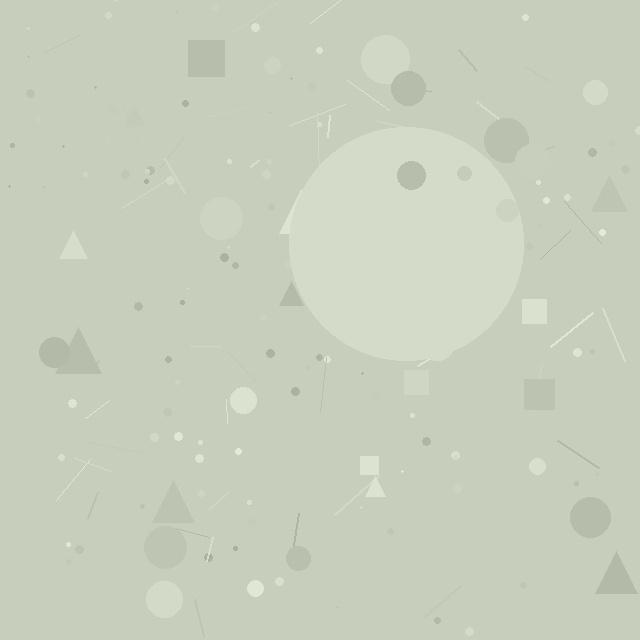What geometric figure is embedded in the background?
A circle is embedded in the background.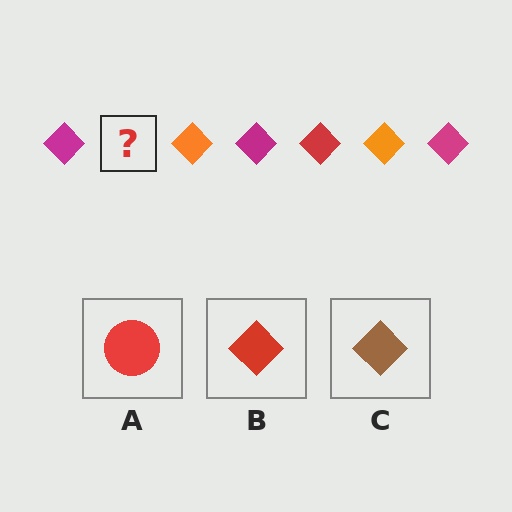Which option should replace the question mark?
Option B.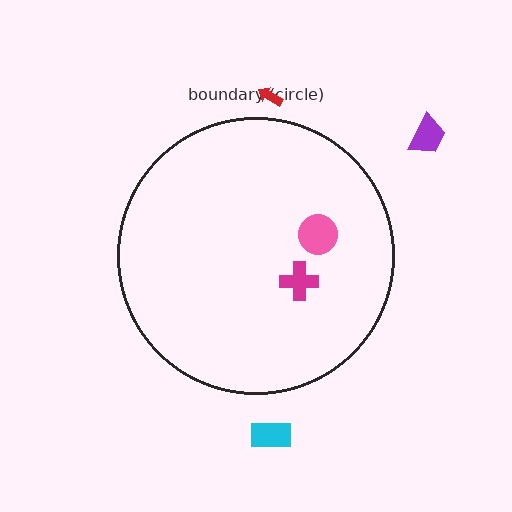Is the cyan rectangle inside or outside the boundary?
Outside.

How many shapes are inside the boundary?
2 inside, 3 outside.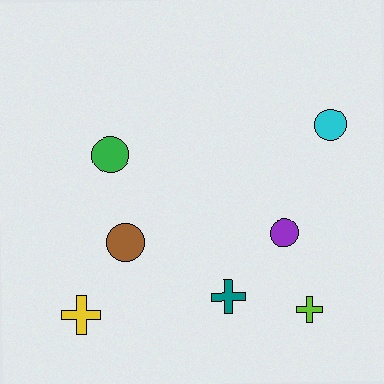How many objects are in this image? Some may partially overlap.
There are 7 objects.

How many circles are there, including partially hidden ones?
There are 4 circles.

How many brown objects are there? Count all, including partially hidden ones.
There is 1 brown object.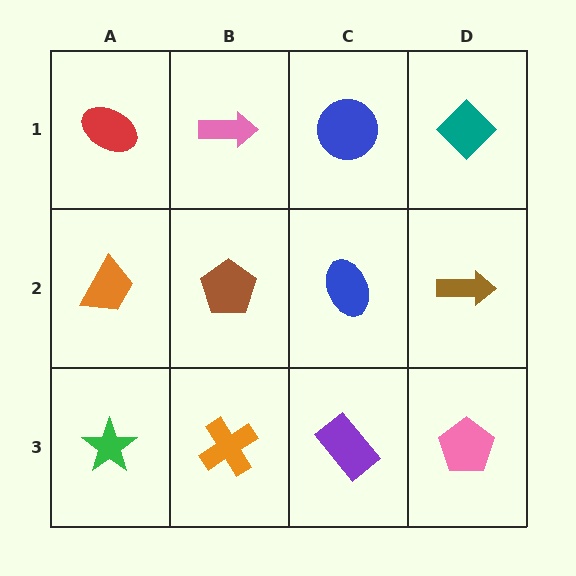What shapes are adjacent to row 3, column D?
A brown arrow (row 2, column D), a purple rectangle (row 3, column C).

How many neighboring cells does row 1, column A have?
2.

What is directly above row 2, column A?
A red ellipse.